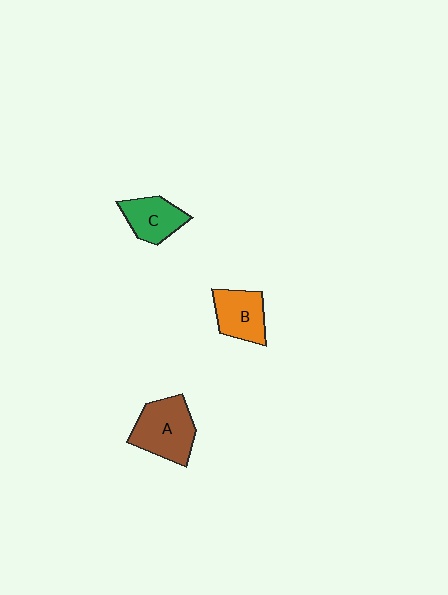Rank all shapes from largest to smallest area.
From largest to smallest: A (brown), B (orange), C (green).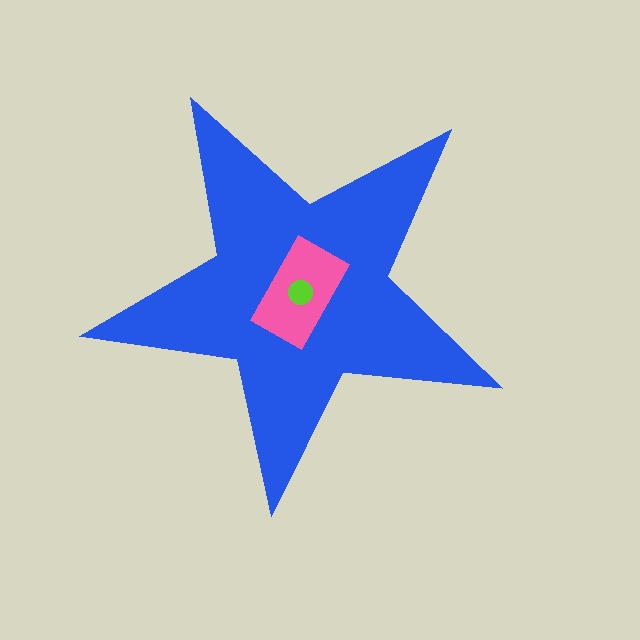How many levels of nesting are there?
3.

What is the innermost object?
The lime circle.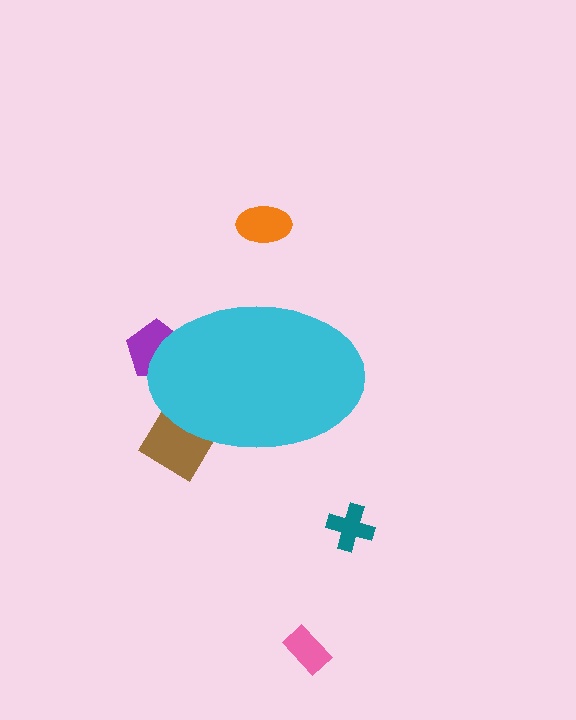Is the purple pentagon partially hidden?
Yes, the purple pentagon is partially hidden behind the cyan ellipse.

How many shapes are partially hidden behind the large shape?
2 shapes are partially hidden.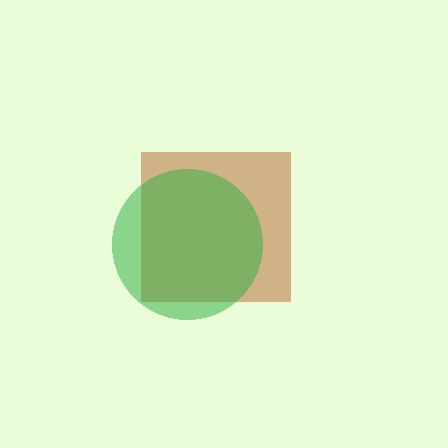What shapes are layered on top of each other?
The layered shapes are: a brown square, a green circle.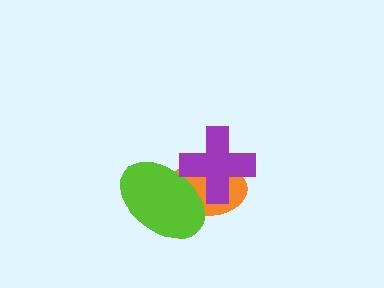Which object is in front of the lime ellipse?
The purple cross is in front of the lime ellipse.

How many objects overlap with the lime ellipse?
2 objects overlap with the lime ellipse.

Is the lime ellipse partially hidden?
Yes, it is partially covered by another shape.